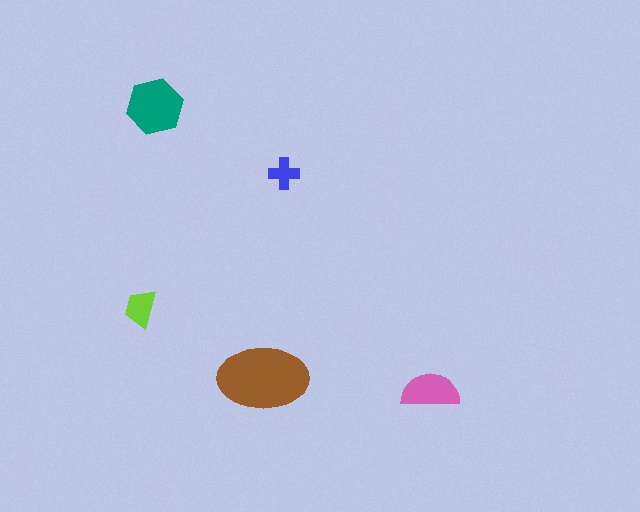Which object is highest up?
The teal hexagon is topmost.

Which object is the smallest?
The blue cross.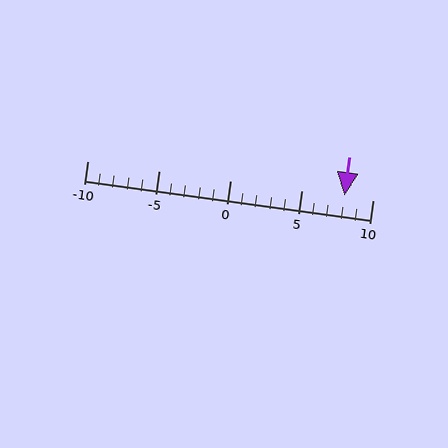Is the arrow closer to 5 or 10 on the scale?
The arrow is closer to 10.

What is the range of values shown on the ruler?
The ruler shows values from -10 to 10.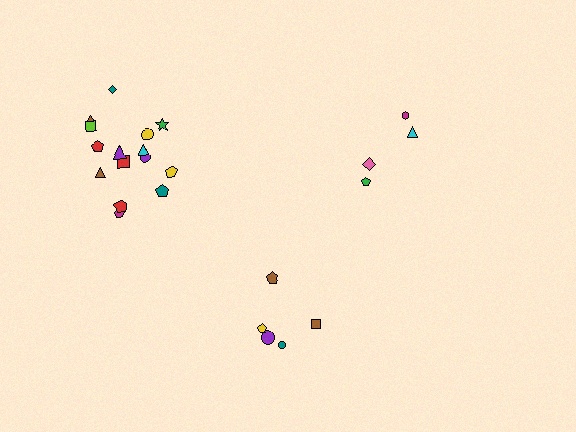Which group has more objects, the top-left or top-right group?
The top-left group.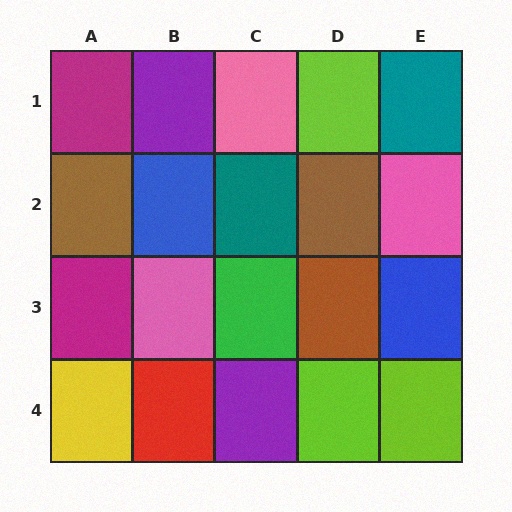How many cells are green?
1 cell is green.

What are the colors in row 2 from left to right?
Brown, blue, teal, brown, pink.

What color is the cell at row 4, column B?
Red.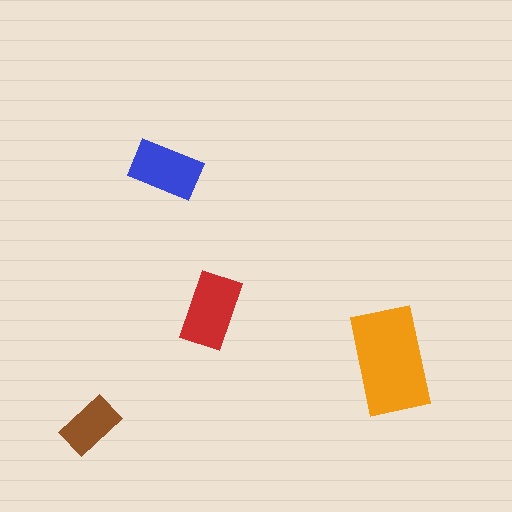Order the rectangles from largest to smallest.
the orange one, the red one, the blue one, the brown one.